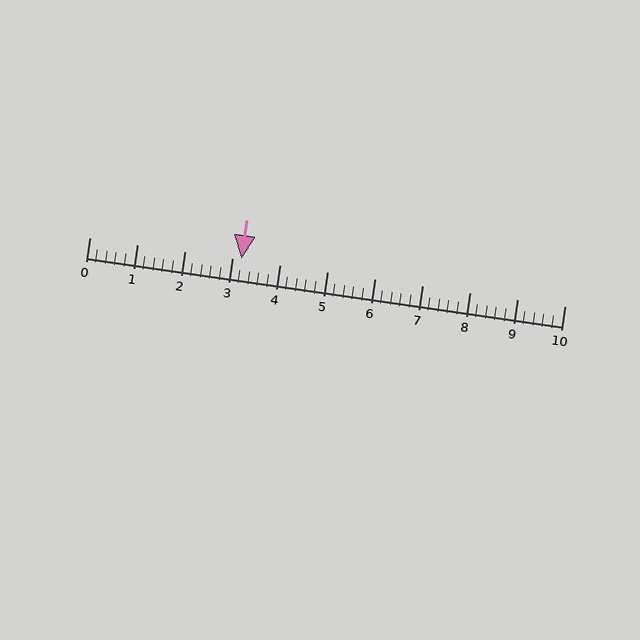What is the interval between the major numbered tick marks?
The major tick marks are spaced 1 units apart.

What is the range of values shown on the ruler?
The ruler shows values from 0 to 10.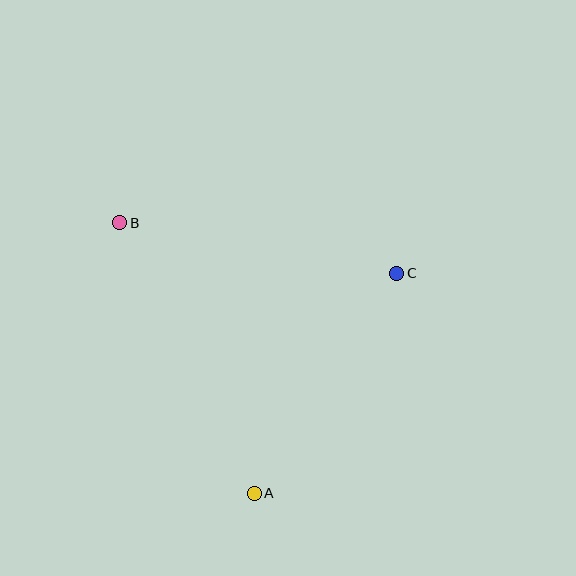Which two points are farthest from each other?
Points A and B are farthest from each other.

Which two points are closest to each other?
Points A and C are closest to each other.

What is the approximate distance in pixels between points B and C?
The distance between B and C is approximately 282 pixels.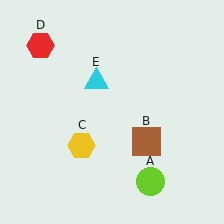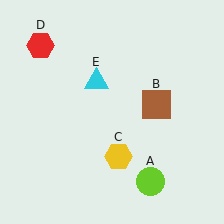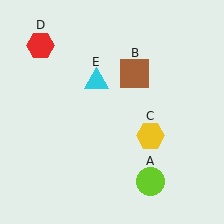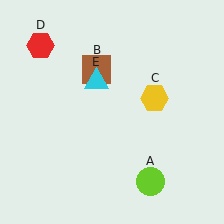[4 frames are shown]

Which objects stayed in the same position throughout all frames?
Lime circle (object A) and red hexagon (object D) and cyan triangle (object E) remained stationary.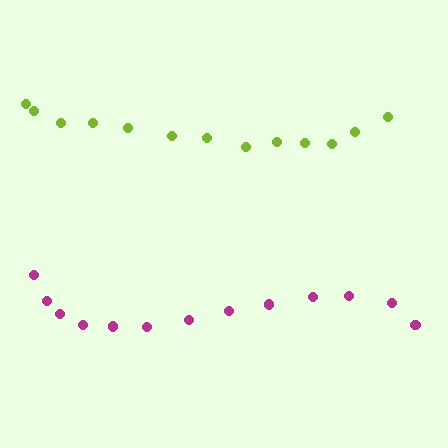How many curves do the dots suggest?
There are 2 distinct paths.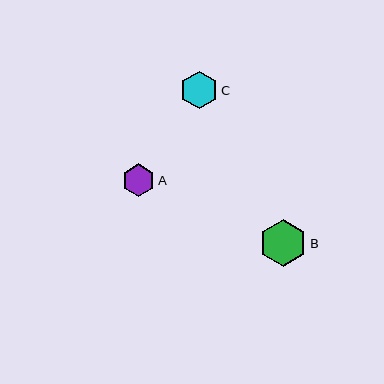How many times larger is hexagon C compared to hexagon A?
Hexagon C is approximately 1.1 times the size of hexagon A.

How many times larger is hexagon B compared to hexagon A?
Hexagon B is approximately 1.4 times the size of hexagon A.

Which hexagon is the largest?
Hexagon B is the largest with a size of approximately 47 pixels.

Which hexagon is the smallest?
Hexagon A is the smallest with a size of approximately 33 pixels.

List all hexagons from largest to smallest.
From largest to smallest: B, C, A.